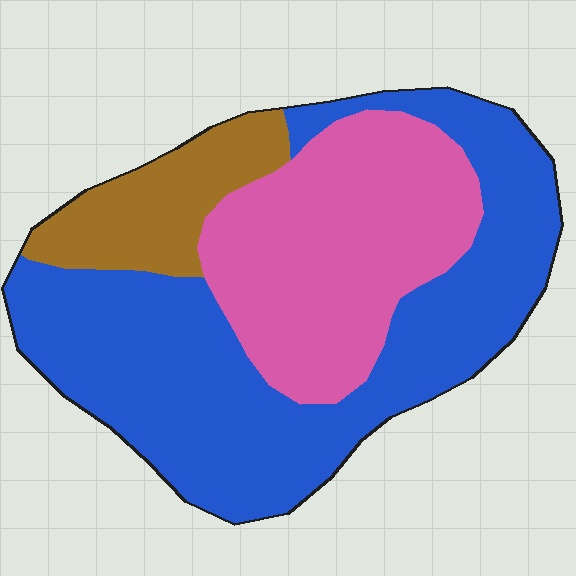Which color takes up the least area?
Brown, at roughly 15%.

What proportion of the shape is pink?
Pink takes up between a quarter and a half of the shape.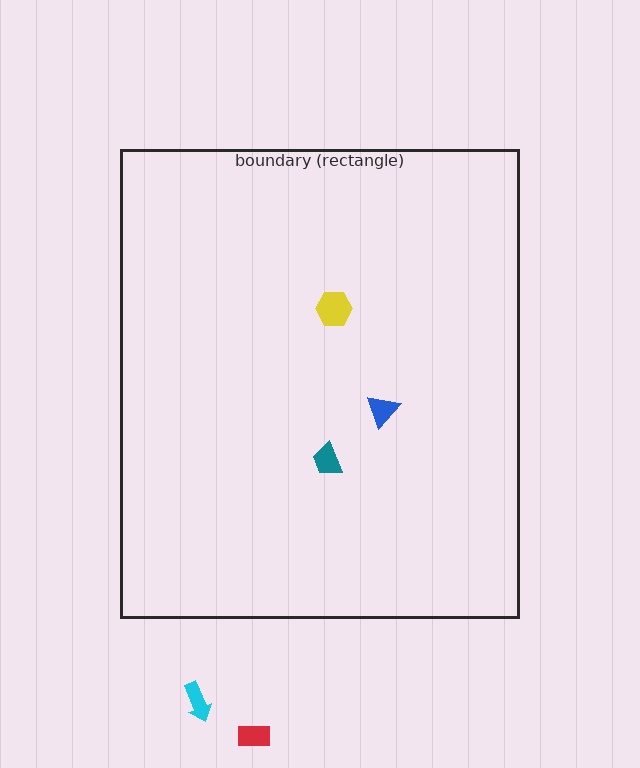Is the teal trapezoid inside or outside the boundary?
Inside.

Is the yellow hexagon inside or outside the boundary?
Inside.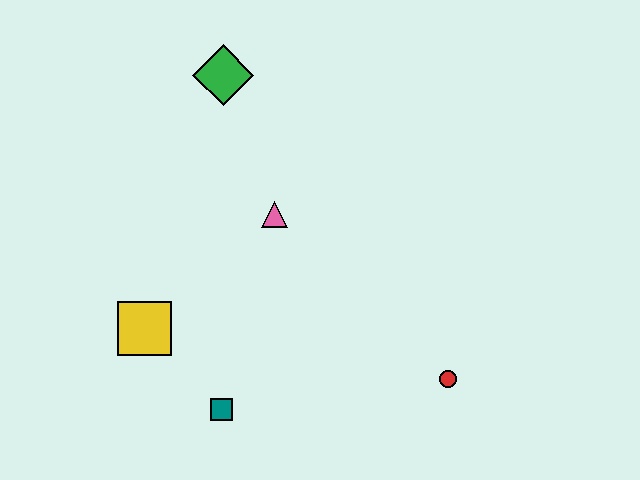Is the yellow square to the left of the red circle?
Yes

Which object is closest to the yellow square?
The teal square is closest to the yellow square.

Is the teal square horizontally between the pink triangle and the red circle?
No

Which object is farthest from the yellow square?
The red circle is farthest from the yellow square.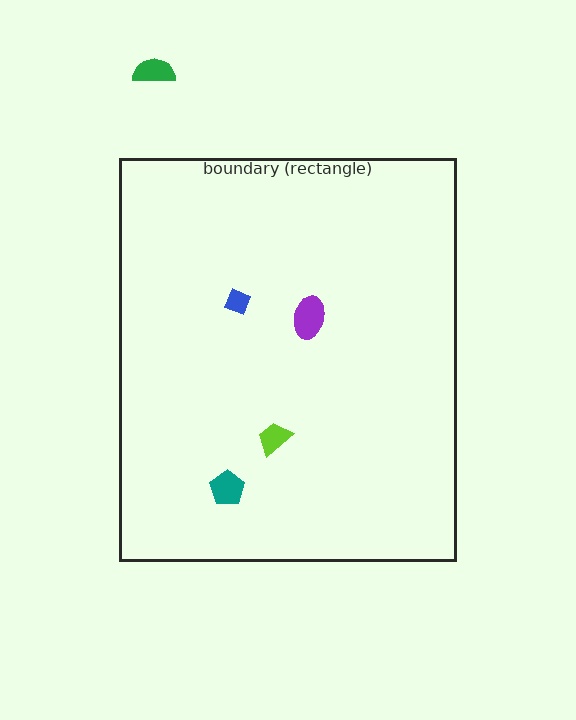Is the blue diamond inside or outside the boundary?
Inside.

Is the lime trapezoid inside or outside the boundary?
Inside.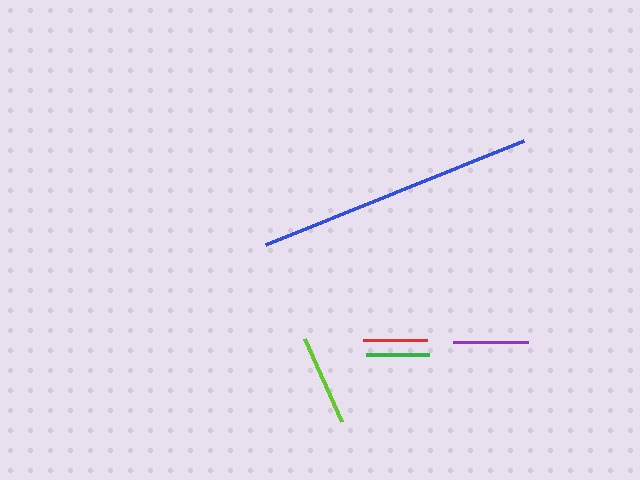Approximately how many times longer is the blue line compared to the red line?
The blue line is approximately 4.4 times the length of the red line.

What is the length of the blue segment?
The blue segment is approximately 277 pixels long.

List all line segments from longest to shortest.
From longest to shortest: blue, lime, purple, red, green.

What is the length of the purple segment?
The purple segment is approximately 75 pixels long.